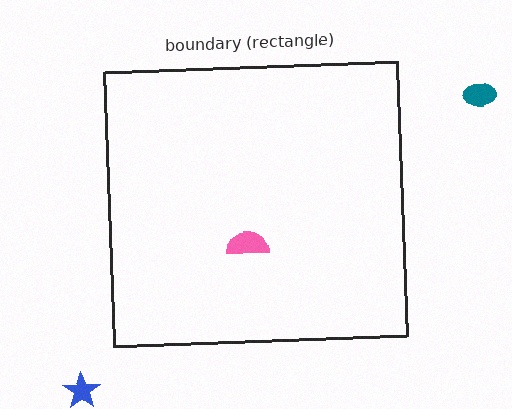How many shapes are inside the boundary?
1 inside, 2 outside.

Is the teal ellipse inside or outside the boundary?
Outside.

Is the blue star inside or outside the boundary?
Outside.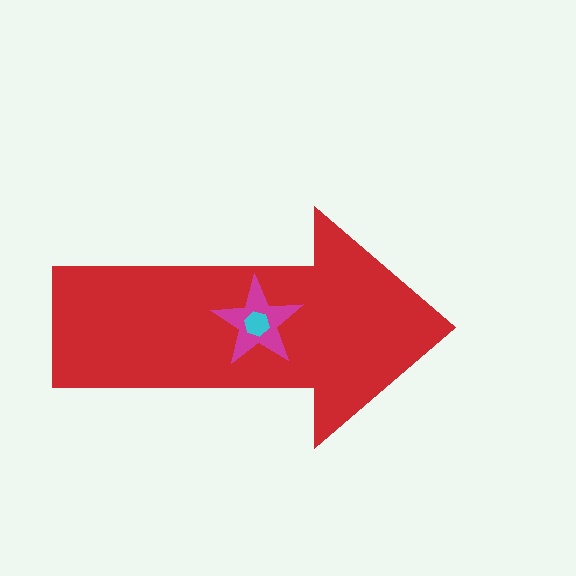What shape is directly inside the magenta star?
The cyan hexagon.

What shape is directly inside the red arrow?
The magenta star.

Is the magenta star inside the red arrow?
Yes.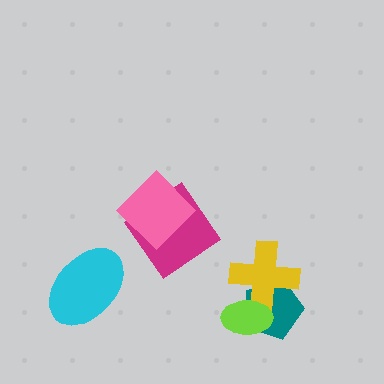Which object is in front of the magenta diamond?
The pink diamond is in front of the magenta diamond.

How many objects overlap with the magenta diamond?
1 object overlaps with the magenta diamond.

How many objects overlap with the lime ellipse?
2 objects overlap with the lime ellipse.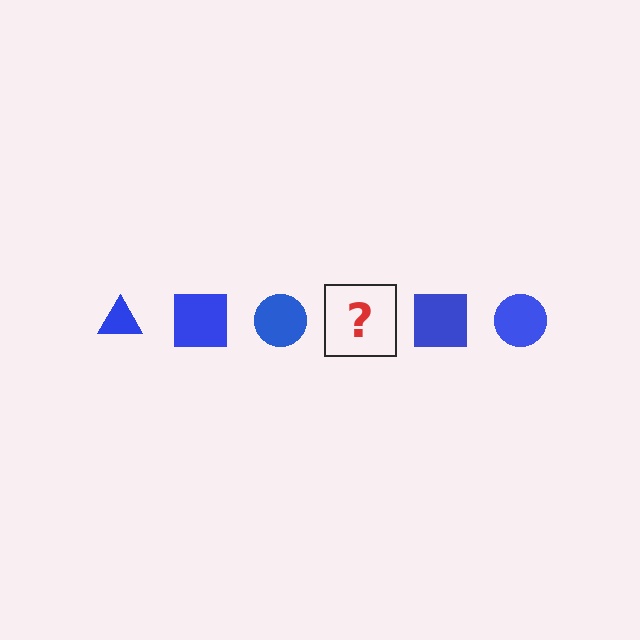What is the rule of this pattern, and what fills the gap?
The rule is that the pattern cycles through triangle, square, circle shapes in blue. The gap should be filled with a blue triangle.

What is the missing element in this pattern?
The missing element is a blue triangle.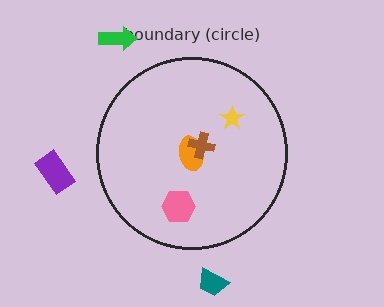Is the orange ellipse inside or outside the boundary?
Inside.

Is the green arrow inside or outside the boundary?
Outside.